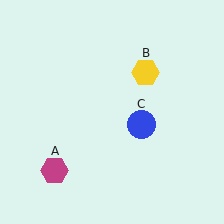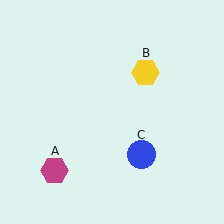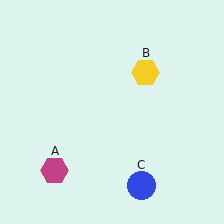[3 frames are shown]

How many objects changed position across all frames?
1 object changed position: blue circle (object C).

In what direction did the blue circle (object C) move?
The blue circle (object C) moved down.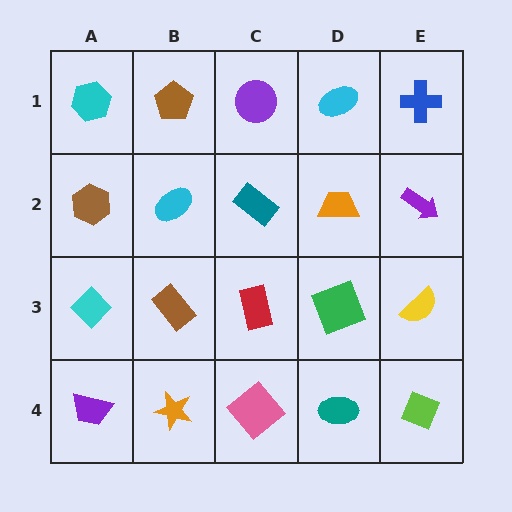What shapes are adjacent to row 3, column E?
A purple arrow (row 2, column E), a lime diamond (row 4, column E), a green square (row 3, column D).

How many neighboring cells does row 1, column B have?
3.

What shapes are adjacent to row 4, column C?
A red rectangle (row 3, column C), an orange star (row 4, column B), a teal ellipse (row 4, column D).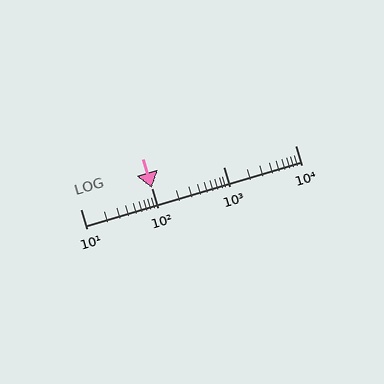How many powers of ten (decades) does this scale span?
The scale spans 3 decades, from 10 to 10000.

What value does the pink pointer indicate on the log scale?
The pointer indicates approximately 100.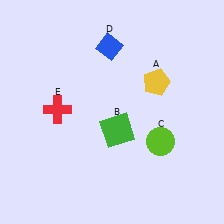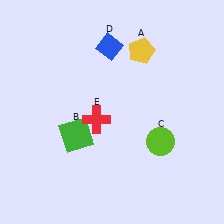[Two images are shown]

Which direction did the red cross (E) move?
The red cross (E) moved right.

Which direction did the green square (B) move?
The green square (B) moved left.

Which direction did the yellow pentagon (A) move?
The yellow pentagon (A) moved up.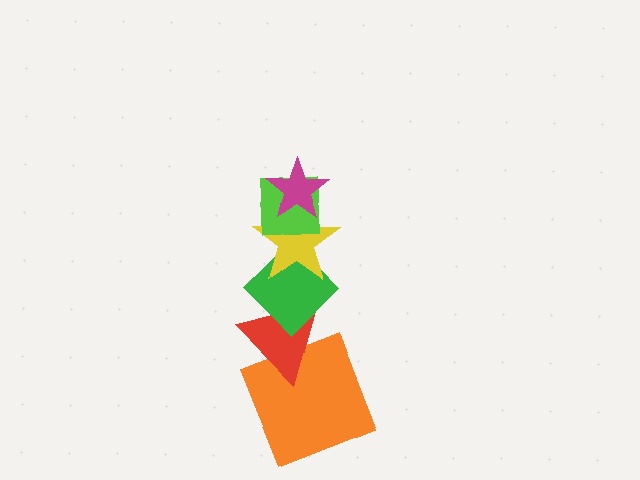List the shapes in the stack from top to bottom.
From top to bottom: the magenta star, the lime square, the yellow star, the green diamond, the red triangle, the orange square.